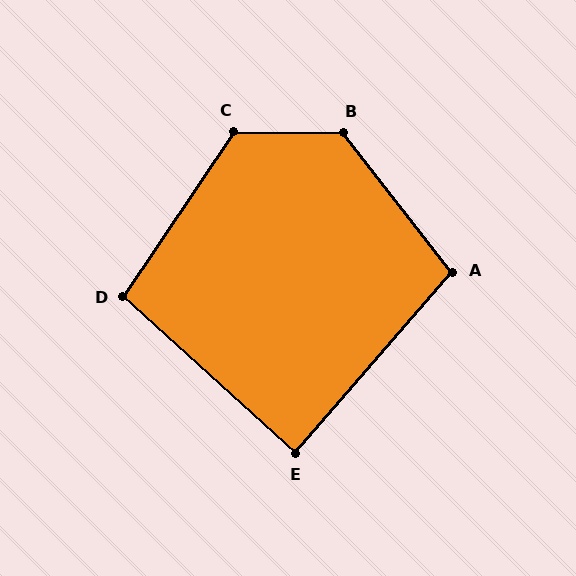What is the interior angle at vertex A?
Approximately 101 degrees (obtuse).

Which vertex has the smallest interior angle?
E, at approximately 89 degrees.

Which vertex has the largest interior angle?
B, at approximately 128 degrees.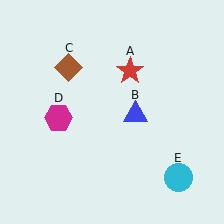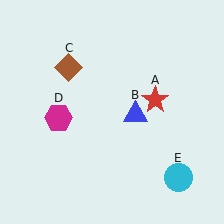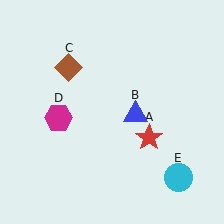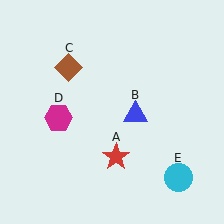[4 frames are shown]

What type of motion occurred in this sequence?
The red star (object A) rotated clockwise around the center of the scene.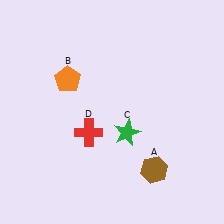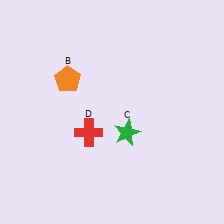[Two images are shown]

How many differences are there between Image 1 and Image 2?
There is 1 difference between the two images.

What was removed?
The brown hexagon (A) was removed in Image 2.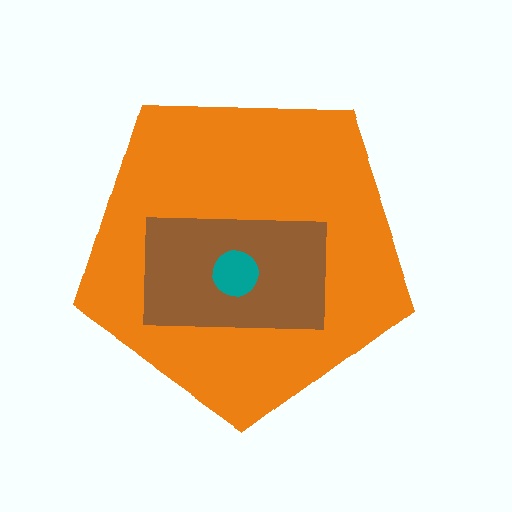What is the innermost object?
The teal circle.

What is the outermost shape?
The orange pentagon.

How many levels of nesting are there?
3.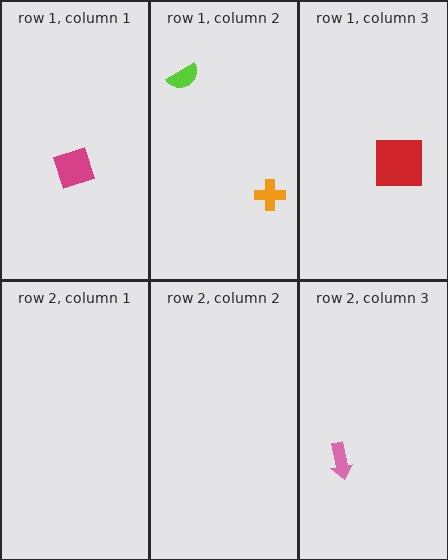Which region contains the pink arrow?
The row 2, column 3 region.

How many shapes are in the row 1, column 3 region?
1.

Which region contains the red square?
The row 1, column 3 region.